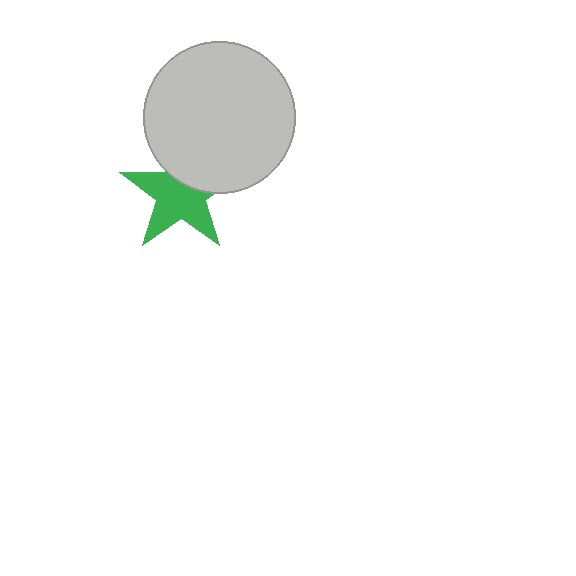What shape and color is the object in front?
The object in front is a light gray circle.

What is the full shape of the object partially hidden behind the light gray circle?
The partially hidden object is a green star.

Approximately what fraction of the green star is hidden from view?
Roughly 35% of the green star is hidden behind the light gray circle.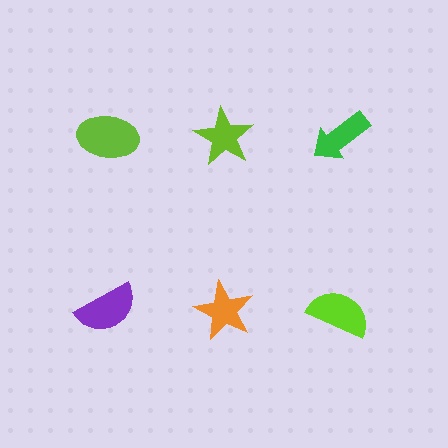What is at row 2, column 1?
A purple semicircle.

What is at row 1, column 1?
A lime ellipse.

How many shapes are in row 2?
3 shapes.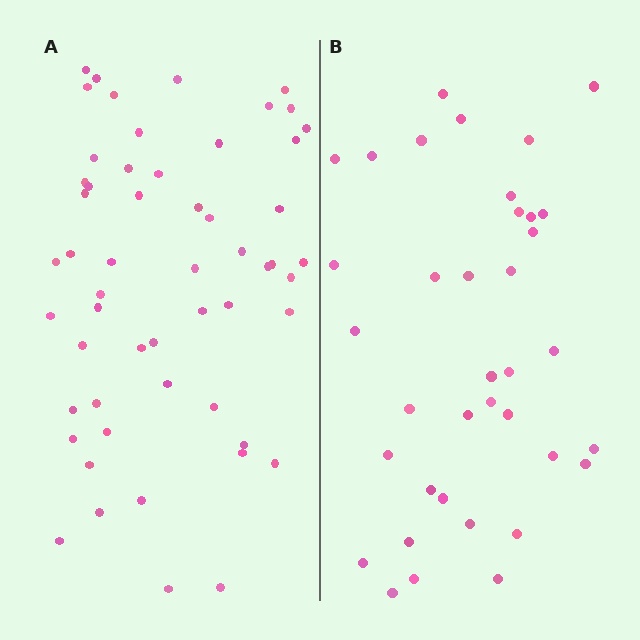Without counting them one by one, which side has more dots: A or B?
Region A (the left region) has more dots.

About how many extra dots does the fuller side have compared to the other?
Region A has approximately 20 more dots than region B.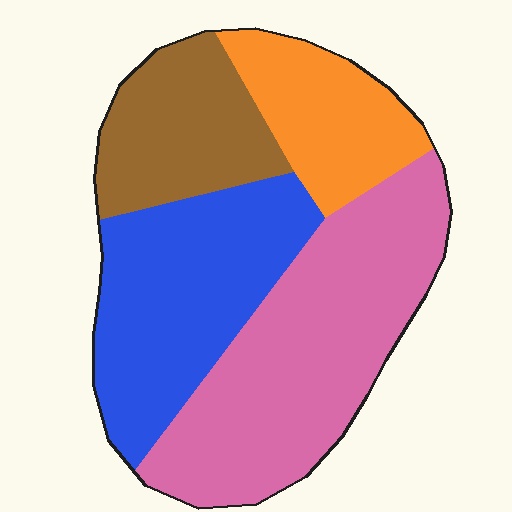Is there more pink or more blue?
Pink.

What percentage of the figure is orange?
Orange covers 16% of the figure.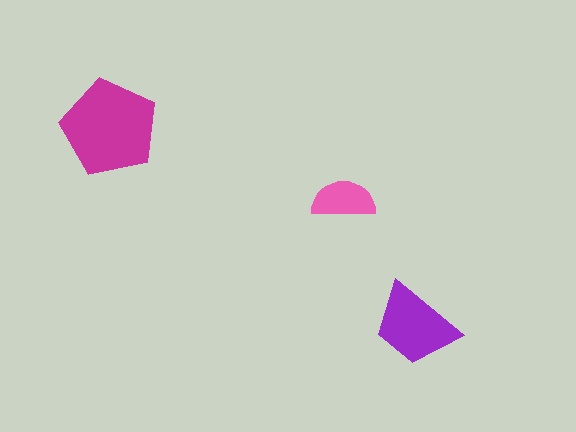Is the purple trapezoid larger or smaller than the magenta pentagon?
Smaller.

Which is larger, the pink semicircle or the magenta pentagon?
The magenta pentagon.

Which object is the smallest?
The pink semicircle.